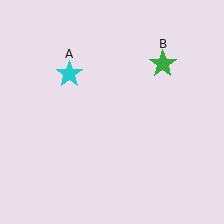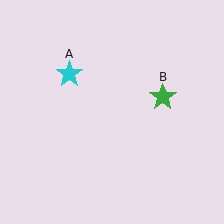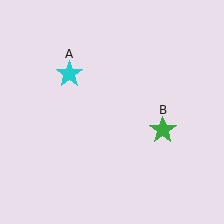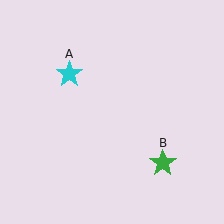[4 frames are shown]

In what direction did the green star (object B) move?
The green star (object B) moved down.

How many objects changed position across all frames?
1 object changed position: green star (object B).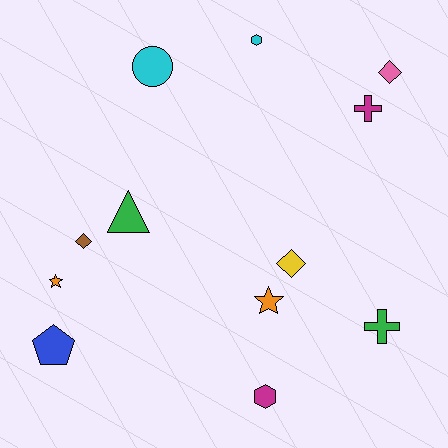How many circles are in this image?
There is 1 circle.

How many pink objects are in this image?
There is 1 pink object.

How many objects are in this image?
There are 12 objects.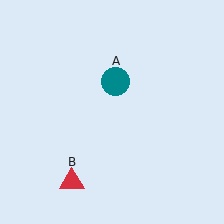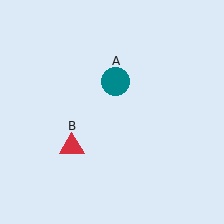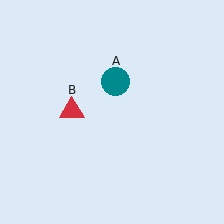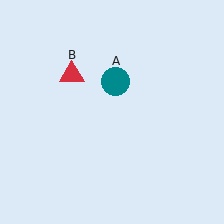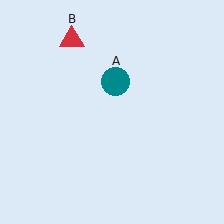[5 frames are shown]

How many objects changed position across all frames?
1 object changed position: red triangle (object B).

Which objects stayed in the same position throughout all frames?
Teal circle (object A) remained stationary.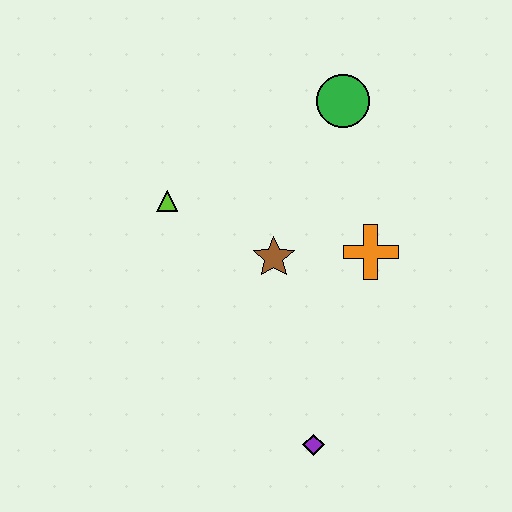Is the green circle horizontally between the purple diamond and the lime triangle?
No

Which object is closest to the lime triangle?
The brown star is closest to the lime triangle.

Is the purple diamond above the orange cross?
No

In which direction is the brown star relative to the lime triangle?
The brown star is to the right of the lime triangle.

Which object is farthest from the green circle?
The purple diamond is farthest from the green circle.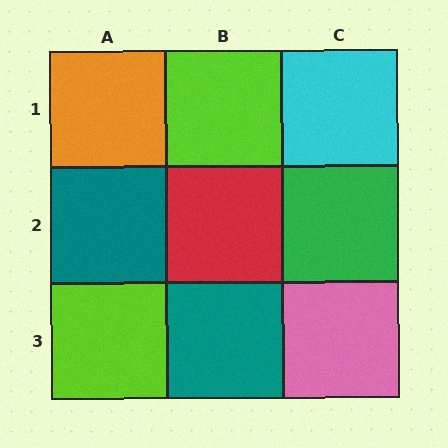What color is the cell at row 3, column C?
Pink.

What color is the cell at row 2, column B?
Red.